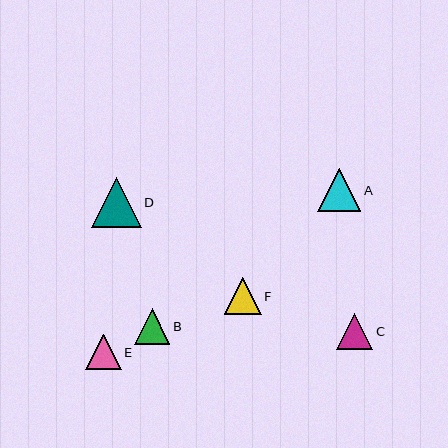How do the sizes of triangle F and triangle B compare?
Triangle F and triangle B are approximately the same size.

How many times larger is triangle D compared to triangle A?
Triangle D is approximately 1.2 times the size of triangle A.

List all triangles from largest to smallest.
From largest to smallest: D, A, F, C, B, E.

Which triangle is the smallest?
Triangle E is the smallest with a size of approximately 35 pixels.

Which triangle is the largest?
Triangle D is the largest with a size of approximately 50 pixels.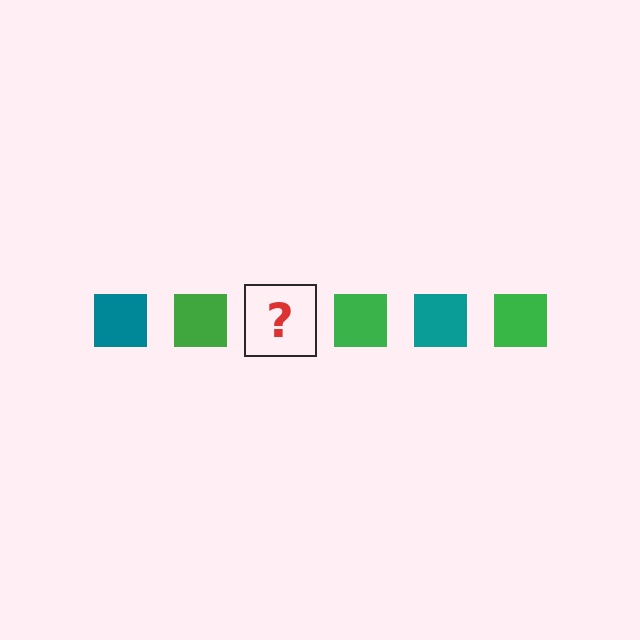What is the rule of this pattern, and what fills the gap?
The rule is that the pattern cycles through teal, green squares. The gap should be filled with a teal square.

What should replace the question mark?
The question mark should be replaced with a teal square.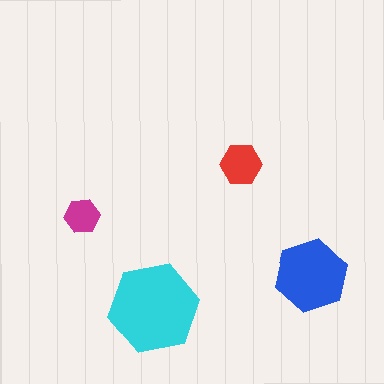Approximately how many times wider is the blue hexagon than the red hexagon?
About 1.5 times wider.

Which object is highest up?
The red hexagon is topmost.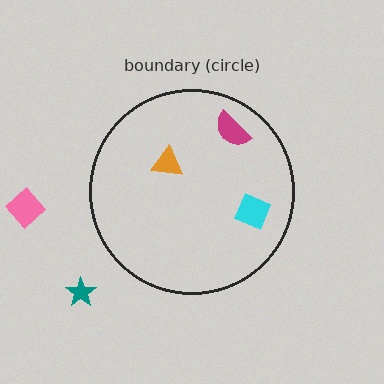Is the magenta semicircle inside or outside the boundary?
Inside.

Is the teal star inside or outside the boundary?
Outside.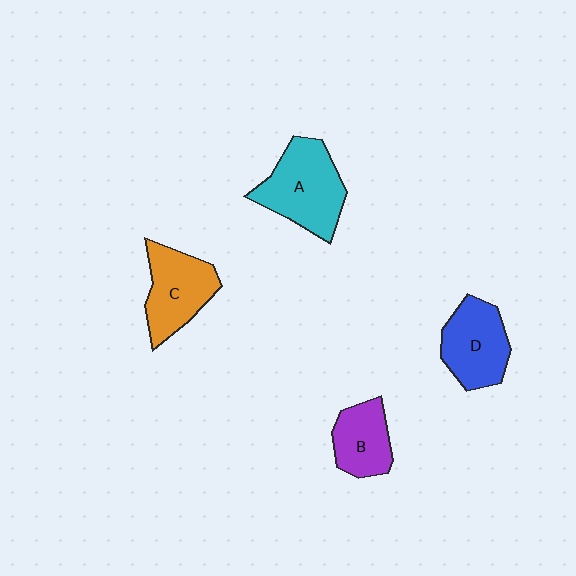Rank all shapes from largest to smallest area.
From largest to smallest: A (cyan), C (orange), D (blue), B (purple).